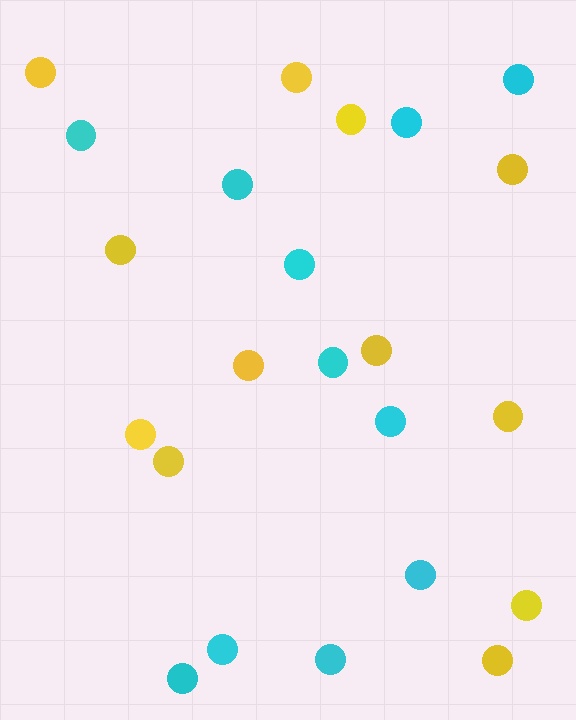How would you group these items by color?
There are 2 groups: one group of yellow circles (12) and one group of cyan circles (11).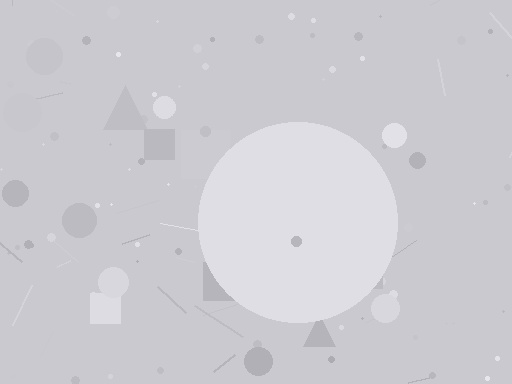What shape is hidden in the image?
A circle is hidden in the image.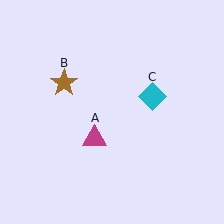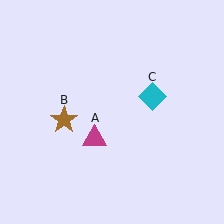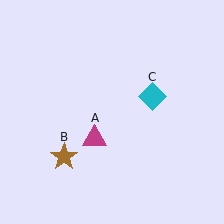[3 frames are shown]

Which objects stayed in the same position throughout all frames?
Magenta triangle (object A) and cyan diamond (object C) remained stationary.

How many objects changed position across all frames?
1 object changed position: brown star (object B).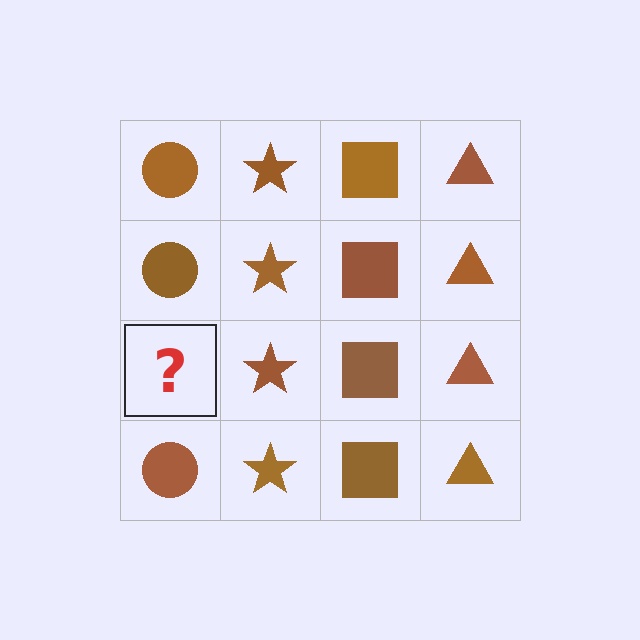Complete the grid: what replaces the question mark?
The question mark should be replaced with a brown circle.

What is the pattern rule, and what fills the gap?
The rule is that each column has a consistent shape. The gap should be filled with a brown circle.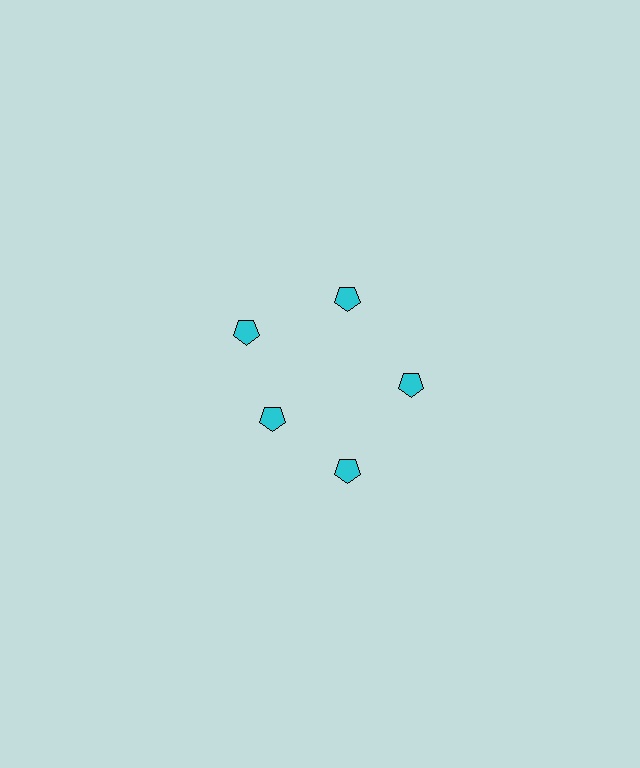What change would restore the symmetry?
The symmetry would be restored by moving it outward, back onto the ring so that all 5 pentagons sit at equal angles and equal distance from the center.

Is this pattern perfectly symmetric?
No. The 5 cyan pentagons are arranged in a ring, but one element near the 8 o'clock position is pulled inward toward the center, breaking the 5-fold rotational symmetry.